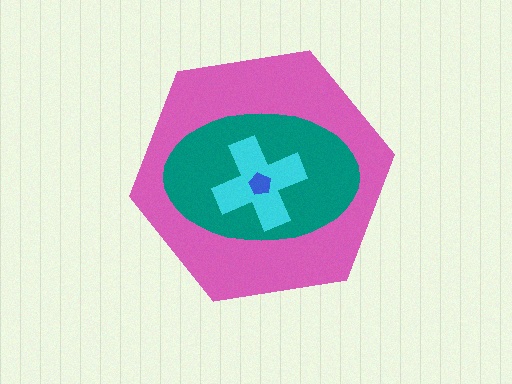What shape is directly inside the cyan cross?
The blue pentagon.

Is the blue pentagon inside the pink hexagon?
Yes.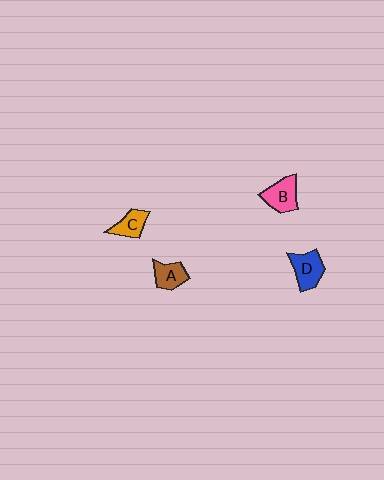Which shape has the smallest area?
Shape C (orange).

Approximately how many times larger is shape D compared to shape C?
Approximately 1.3 times.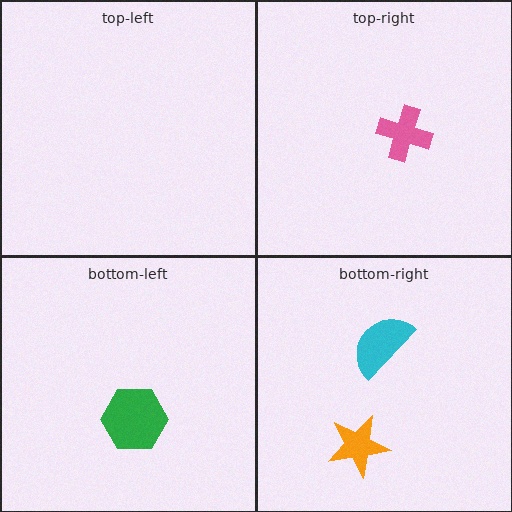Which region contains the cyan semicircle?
The bottom-right region.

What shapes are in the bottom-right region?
The cyan semicircle, the orange star.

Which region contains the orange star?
The bottom-right region.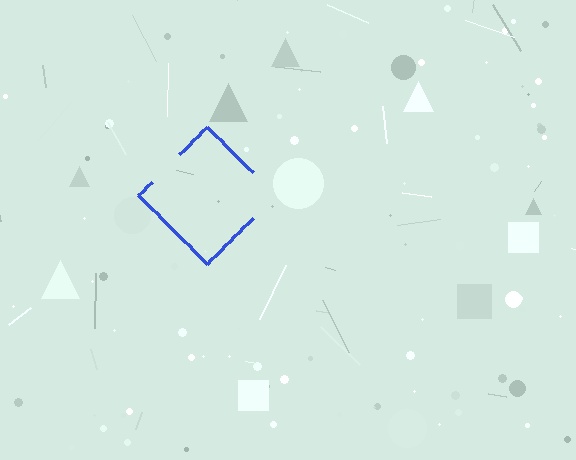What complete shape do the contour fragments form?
The contour fragments form a diamond.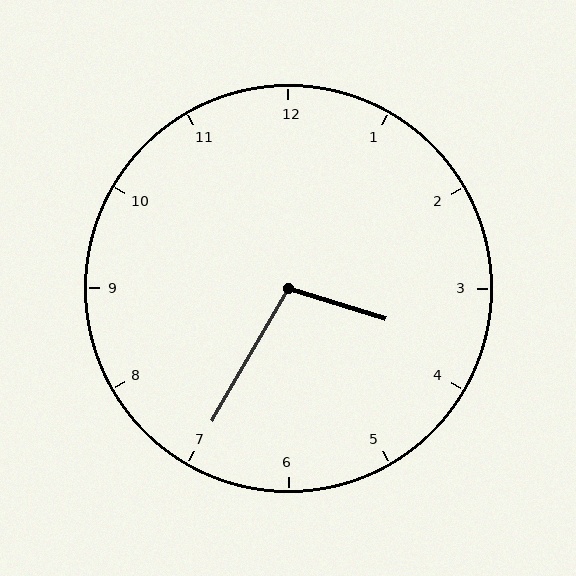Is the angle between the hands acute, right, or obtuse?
It is obtuse.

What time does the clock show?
3:35.